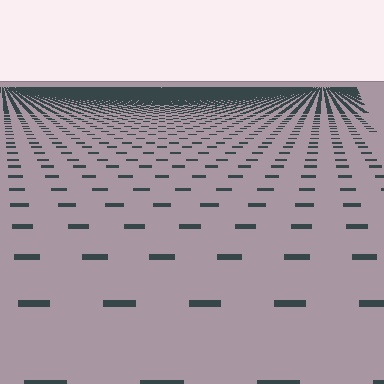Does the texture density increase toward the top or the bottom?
Density increases toward the top.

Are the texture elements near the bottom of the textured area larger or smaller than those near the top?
Larger. Near the bottom, elements are closer to the viewer and appear at a bigger on-screen size.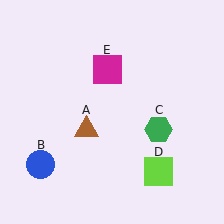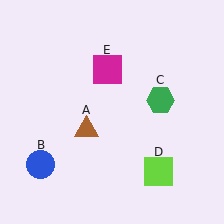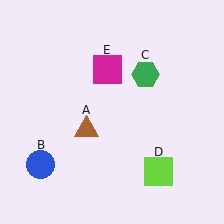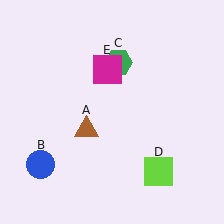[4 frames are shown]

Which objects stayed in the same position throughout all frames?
Brown triangle (object A) and blue circle (object B) and lime square (object D) and magenta square (object E) remained stationary.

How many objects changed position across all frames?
1 object changed position: green hexagon (object C).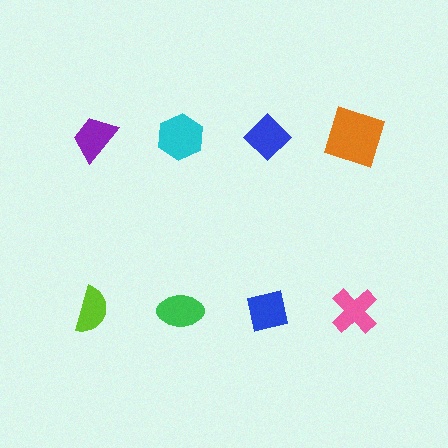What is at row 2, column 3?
A blue square.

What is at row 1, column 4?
An orange square.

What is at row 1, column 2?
A cyan hexagon.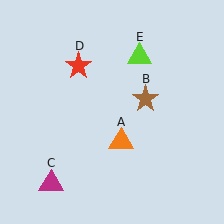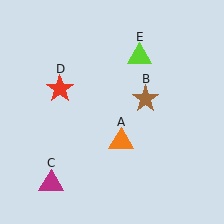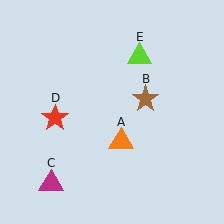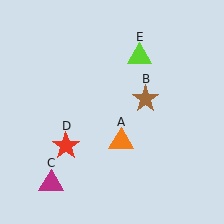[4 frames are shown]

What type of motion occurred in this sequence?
The red star (object D) rotated counterclockwise around the center of the scene.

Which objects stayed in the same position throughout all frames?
Orange triangle (object A) and brown star (object B) and magenta triangle (object C) and lime triangle (object E) remained stationary.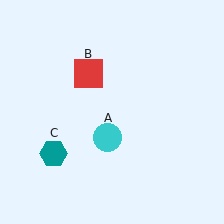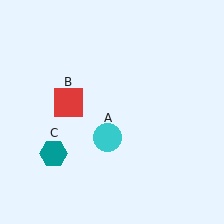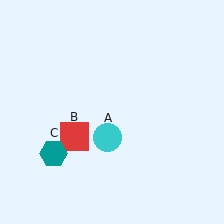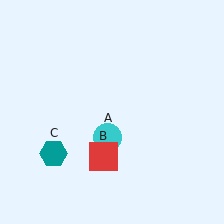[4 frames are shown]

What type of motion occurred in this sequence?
The red square (object B) rotated counterclockwise around the center of the scene.